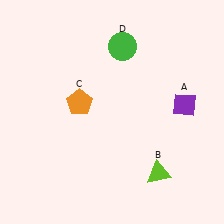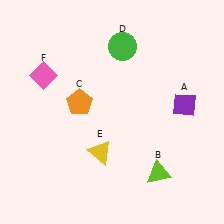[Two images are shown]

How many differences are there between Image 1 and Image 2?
There are 2 differences between the two images.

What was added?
A yellow triangle (E), a pink diamond (F) were added in Image 2.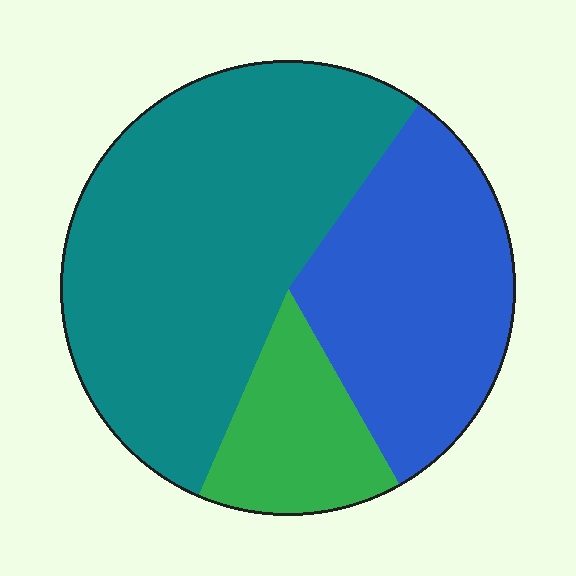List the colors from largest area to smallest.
From largest to smallest: teal, blue, green.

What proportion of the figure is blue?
Blue takes up between a sixth and a third of the figure.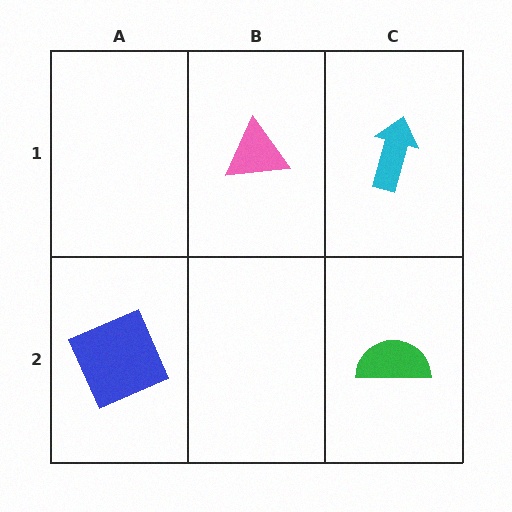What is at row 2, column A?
A blue square.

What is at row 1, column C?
A cyan arrow.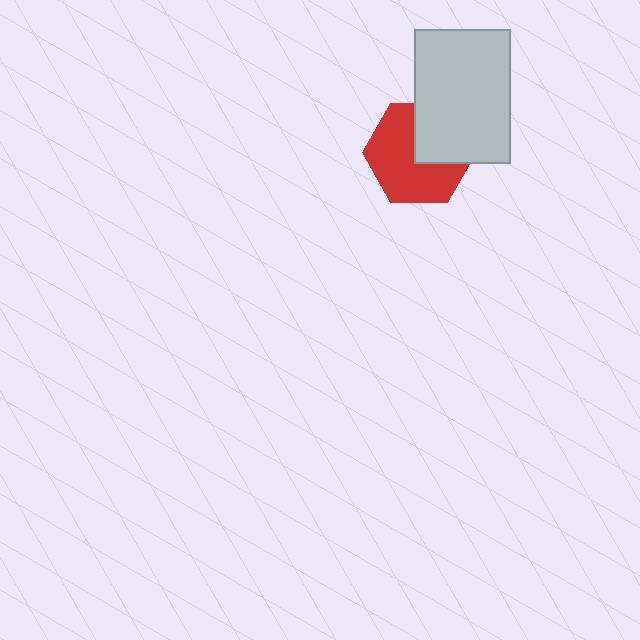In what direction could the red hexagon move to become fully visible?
The red hexagon could move toward the lower-left. That would shift it out from behind the light gray rectangle entirely.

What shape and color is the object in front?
The object in front is a light gray rectangle.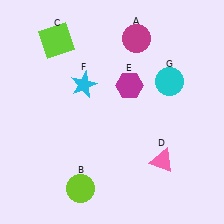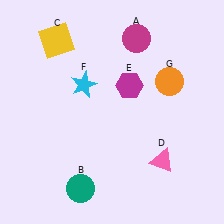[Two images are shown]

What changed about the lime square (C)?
In Image 1, C is lime. In Image 2, it changed to yellow.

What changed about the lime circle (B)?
In Image 1, B is lime. In Image 2, it changed to teal.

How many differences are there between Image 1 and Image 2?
There are 3 differences between the two images.